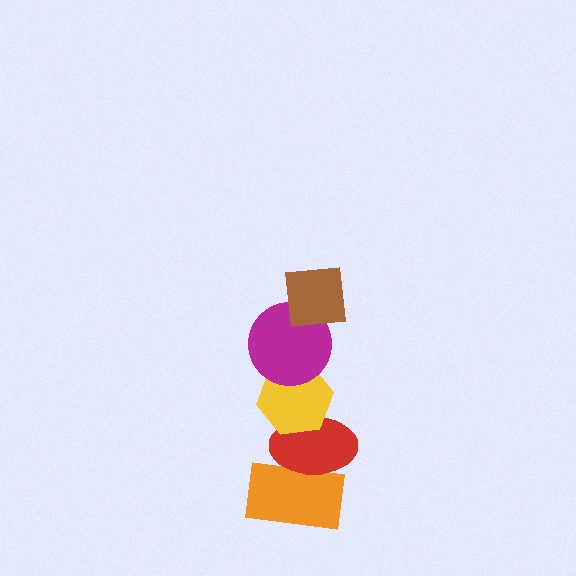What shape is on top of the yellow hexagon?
The magenta circle is on top of the yellow hexagon.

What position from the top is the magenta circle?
The magenta circle is 2nd from the top.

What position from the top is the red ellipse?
The red ellipse is 4th from the top.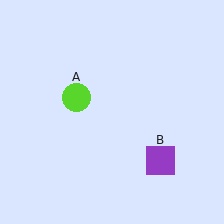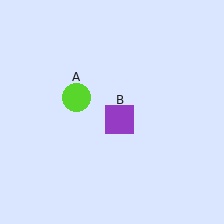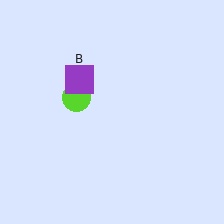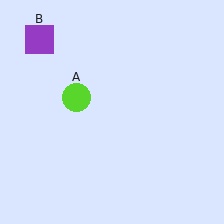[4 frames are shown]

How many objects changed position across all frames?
1 object changed position: purple square (object B).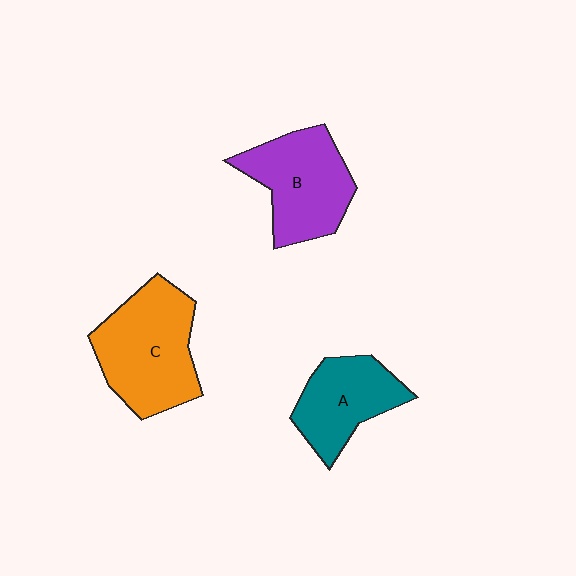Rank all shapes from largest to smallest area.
From largest to smallest: C (orange), B (purple), A (teal).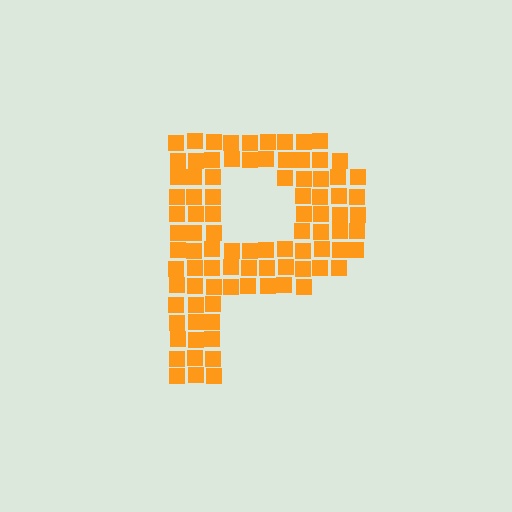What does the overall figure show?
The overall figure shows the letter P.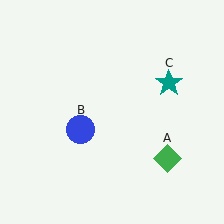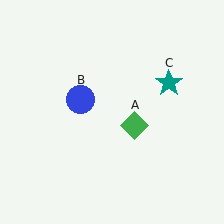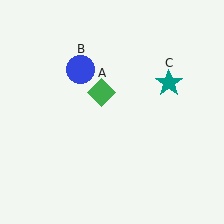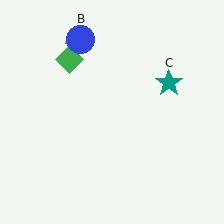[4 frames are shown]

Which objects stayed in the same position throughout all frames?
Teal star (object C) remained stationary.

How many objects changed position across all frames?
2 objects changed position: green diamond (object A), blue circle (object B).